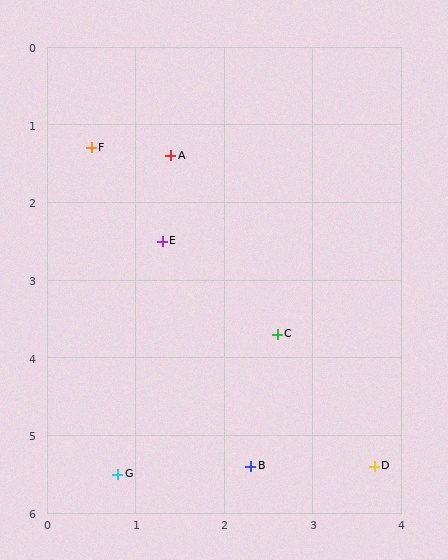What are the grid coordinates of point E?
Point E is at approximately (1.3, 2.5).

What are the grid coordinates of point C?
Point C is at approximately (2.6, 3.7).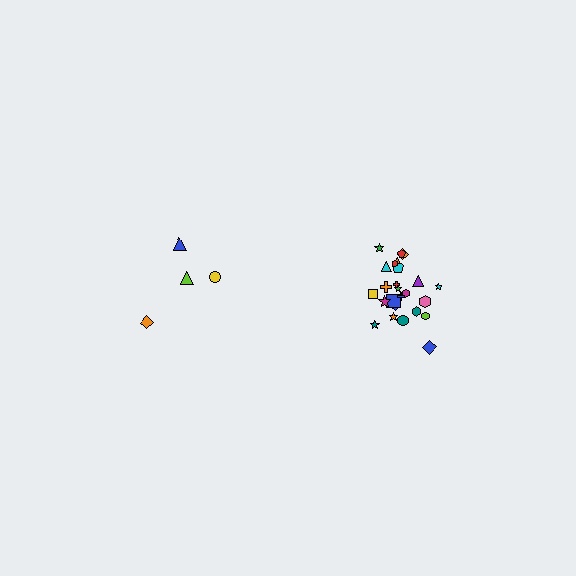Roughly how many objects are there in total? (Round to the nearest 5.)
Roughly 30 objects in total.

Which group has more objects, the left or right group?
The right group.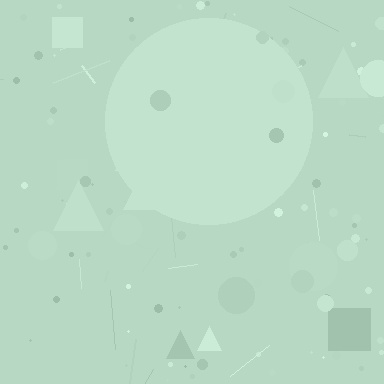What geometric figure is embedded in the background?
A circle is embedded in the background.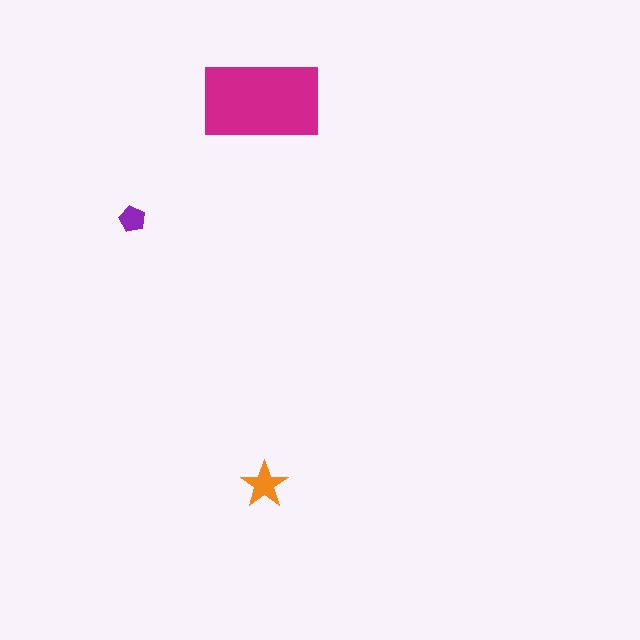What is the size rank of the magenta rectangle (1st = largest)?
1st.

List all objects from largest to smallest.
The magenta rectangle, the orange star, the purple pentagon.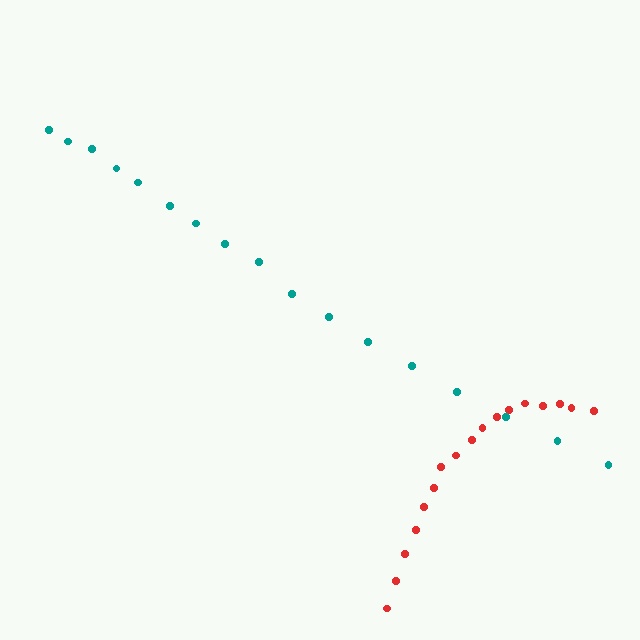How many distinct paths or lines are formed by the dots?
There are 2 distinct paths.